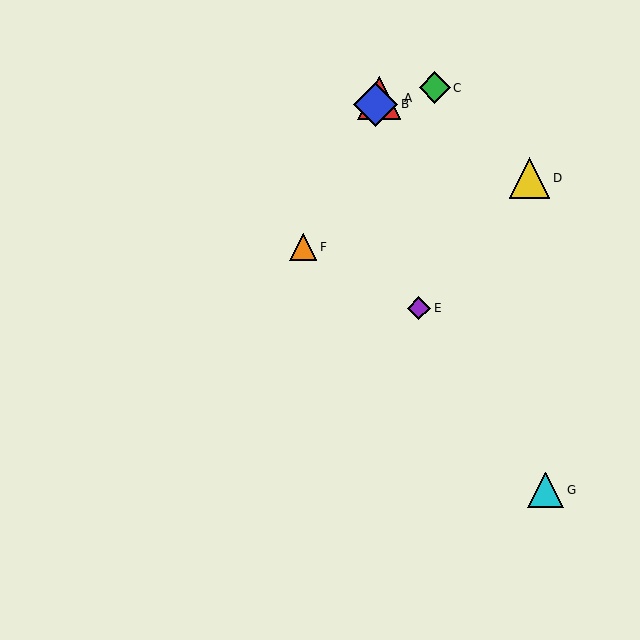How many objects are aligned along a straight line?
3 objects (A, B, F) are aligned along a straight line.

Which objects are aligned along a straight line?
Objects A, B, F are aligned along a straight line.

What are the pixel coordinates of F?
Object F is at (303, 247).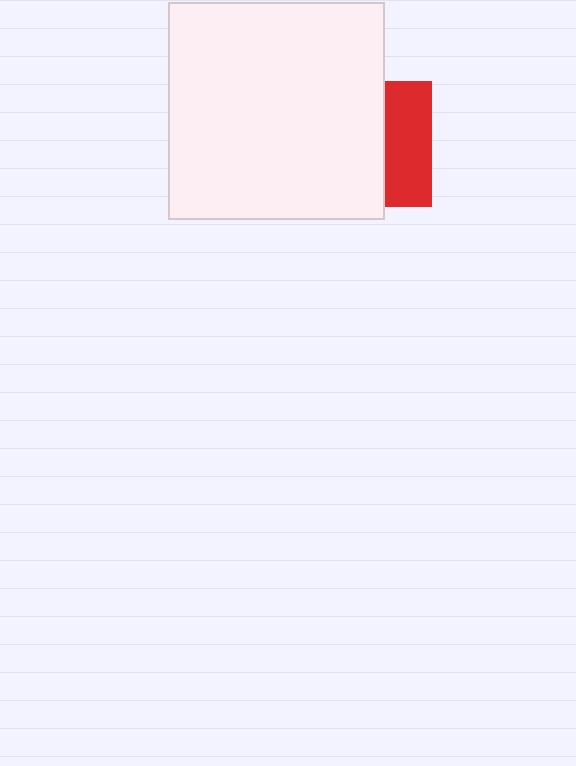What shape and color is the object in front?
The object in front is a white square.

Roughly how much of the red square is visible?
A small part of it is visible (roughly 37%).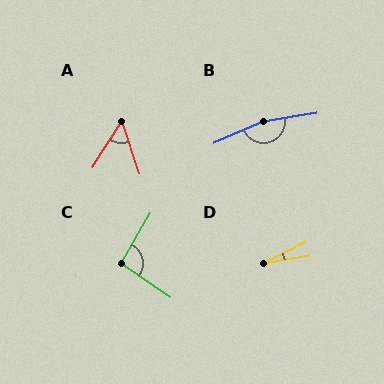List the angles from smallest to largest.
D (18°), A (51°), C (94°), B (165°).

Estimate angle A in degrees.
Approximately 51 degrees.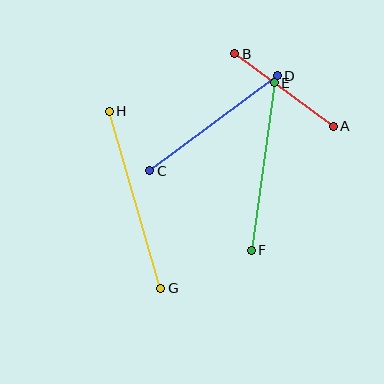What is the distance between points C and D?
The distance is approximately 159 pixels.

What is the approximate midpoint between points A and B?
The midpoint is at approximately (284, 90) pixels.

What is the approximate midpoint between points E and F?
The midpoint is at approximately (263, 167) pixels.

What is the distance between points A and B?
The distance is approximately 122 pixels.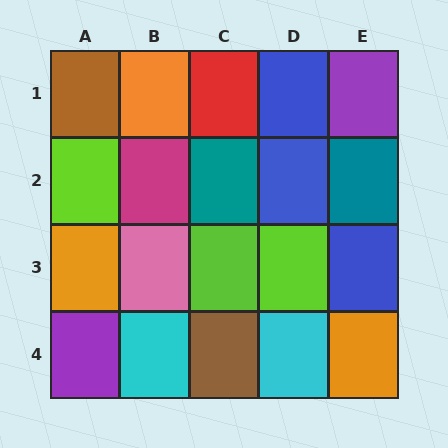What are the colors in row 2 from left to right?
Lime, magenta, teal, blue, teal.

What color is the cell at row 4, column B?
Cyan.